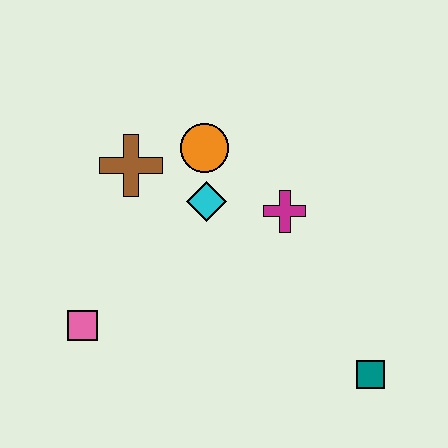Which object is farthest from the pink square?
The teal square is farthest from the pink square.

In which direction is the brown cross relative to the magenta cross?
The brown cross is to the left of the magenta cross.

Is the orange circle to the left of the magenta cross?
Yes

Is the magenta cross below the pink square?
No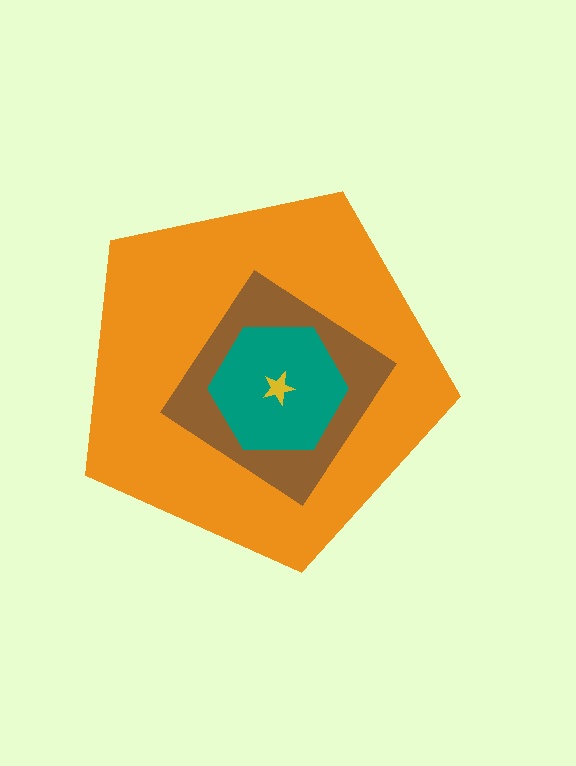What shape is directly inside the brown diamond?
The teal hexagon.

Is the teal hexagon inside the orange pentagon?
Yes.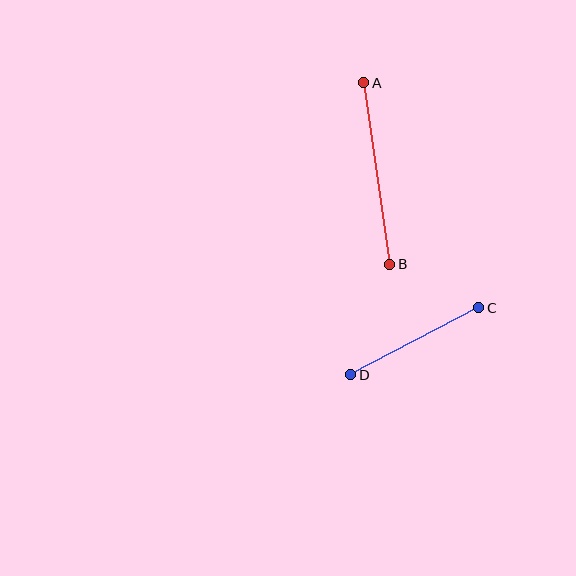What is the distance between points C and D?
The distance is approximately 144 pixels.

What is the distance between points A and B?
The distance is approximately 183 pixels.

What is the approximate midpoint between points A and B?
The midpoint is at approximately (377, 173) pixels.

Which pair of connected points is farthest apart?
Points A and B are farthest apart.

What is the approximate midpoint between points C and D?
The midpoint is at approximately (415, 341) pixels.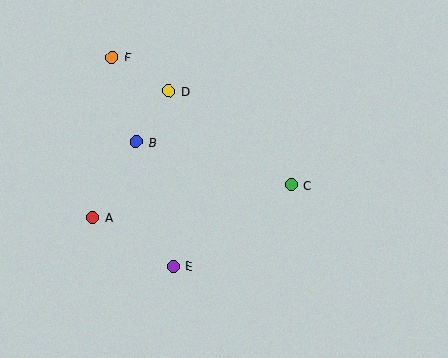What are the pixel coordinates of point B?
Point B is at (136, 142).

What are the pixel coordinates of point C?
Point C is at (291, 185).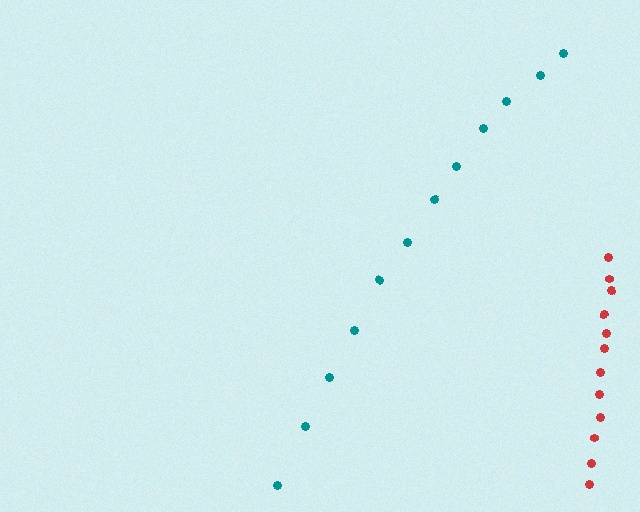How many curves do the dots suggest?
There are 2 distinct paths.